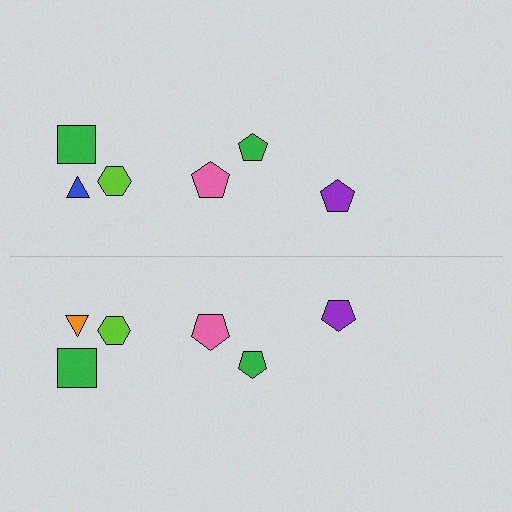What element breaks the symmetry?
The orange triangle on the bottom side breaks the symmetry — its mirror counterpart is blue.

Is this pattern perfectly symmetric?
No, the pattern is not perfectly symmetric. The orange triangle on the bottom side breaks the symmetry — its mirror counterpart is blue.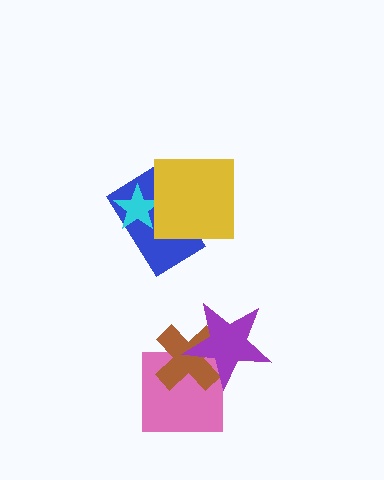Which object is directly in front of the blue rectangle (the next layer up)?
The cyan star is directly in front of the blue rectangle.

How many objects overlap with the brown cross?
2 objects overlap with the brown cross.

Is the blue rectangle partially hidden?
Yes, it is partially covered by another shape.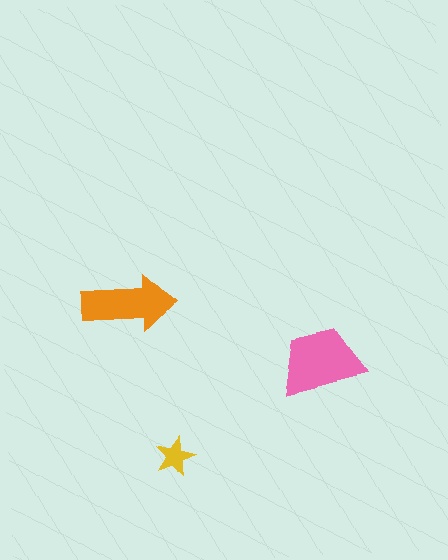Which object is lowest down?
The yellow star is bottommost.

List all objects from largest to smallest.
The pink trapezoid, the orange arrow, the yellow star.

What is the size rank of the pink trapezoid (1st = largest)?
1st.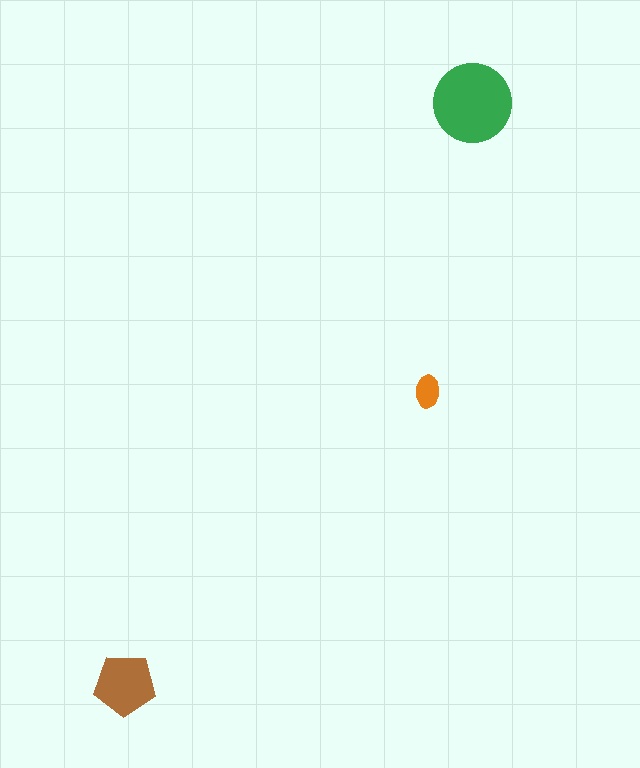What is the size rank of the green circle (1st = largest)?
1st.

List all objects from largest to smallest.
The green circle, the brown pentagon, the orange ellipse.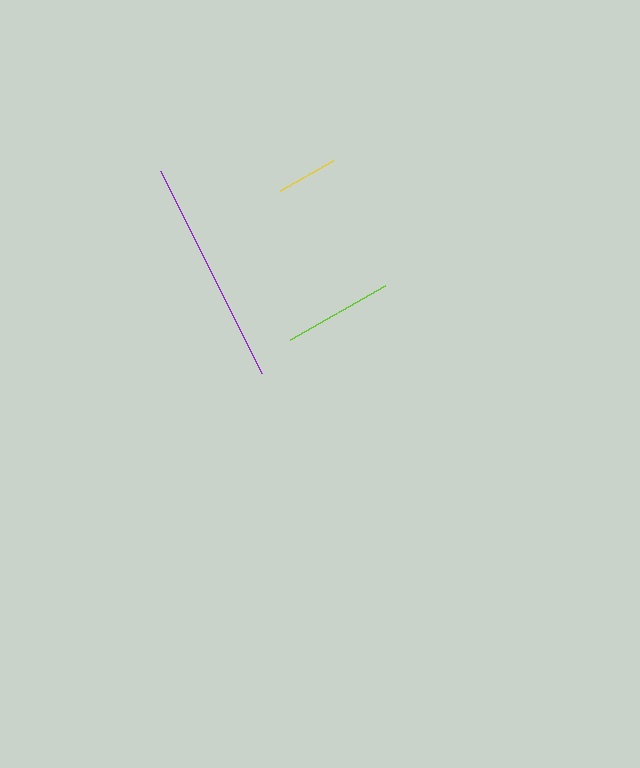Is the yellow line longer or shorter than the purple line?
The purple line is longer than the yellow line.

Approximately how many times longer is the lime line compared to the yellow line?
The lime line is approximately 1.8 times the length of the yellow line.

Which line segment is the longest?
The purple line is the longest at approximately 227 pixels.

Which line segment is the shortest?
The yellow line is the shortest at approximately 61 pixels.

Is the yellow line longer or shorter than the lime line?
The lime line is longer than the yellow line.